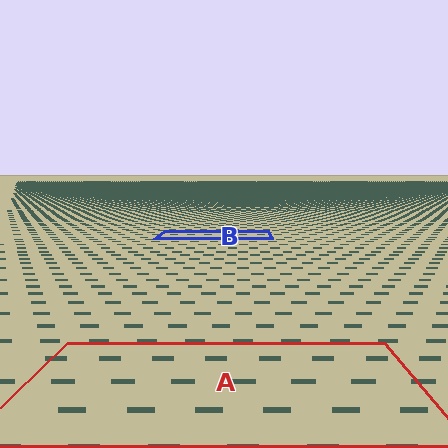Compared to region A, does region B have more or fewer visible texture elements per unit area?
Region B has more texture elements per unit area — they are packed more densely because it is farther away.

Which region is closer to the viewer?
Region A is closer. The texture elements there are larger and more spread out.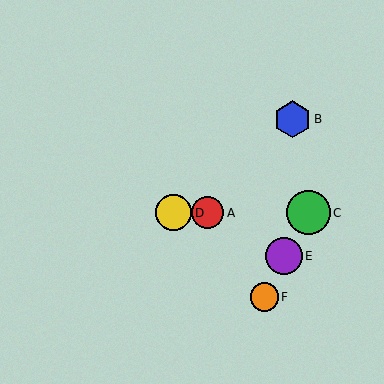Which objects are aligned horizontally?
Objects A, C, D are aligned horizontally.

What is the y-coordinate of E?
Object E is at y≈256.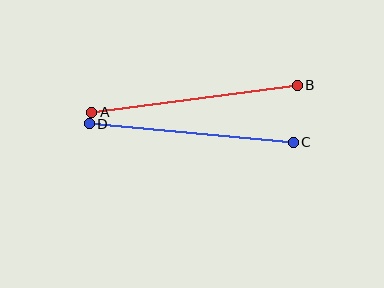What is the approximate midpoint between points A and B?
The midpoint is at approximately (195, 99) pixels.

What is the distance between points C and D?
The distance is approximately 205 pixels.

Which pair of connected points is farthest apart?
Points A and B are farthest apart.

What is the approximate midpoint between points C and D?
The midpoint is at approximately (191, 133) pixels.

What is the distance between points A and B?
The distance is approximately 207 pixels.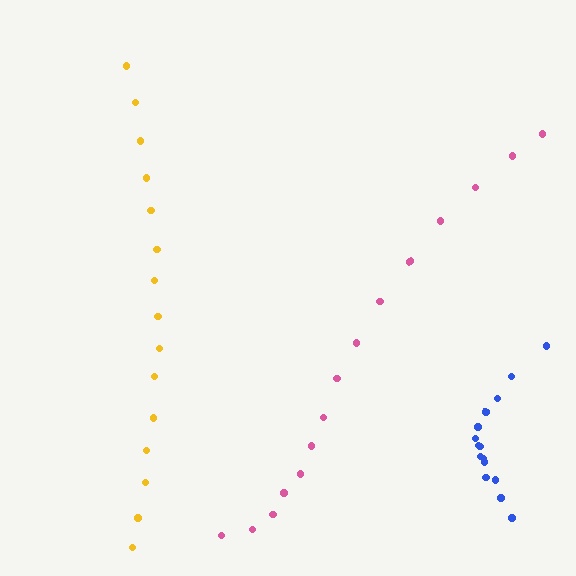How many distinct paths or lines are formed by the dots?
There are 3 distinct paths.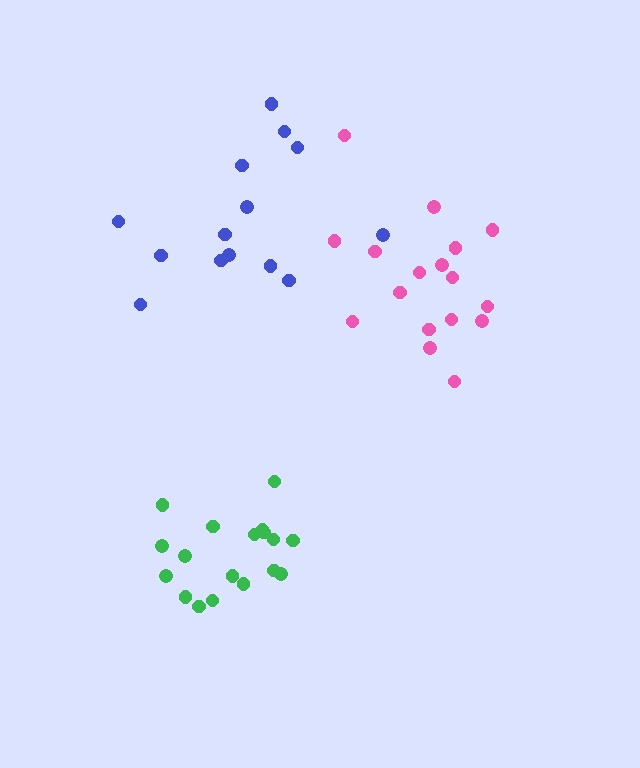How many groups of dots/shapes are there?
There are 3 groups.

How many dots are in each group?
Group 1: 17 dots, Group 2: 15 dots, Group 3: 18 dots (50 total).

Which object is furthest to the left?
The blue cluster is leftmost.